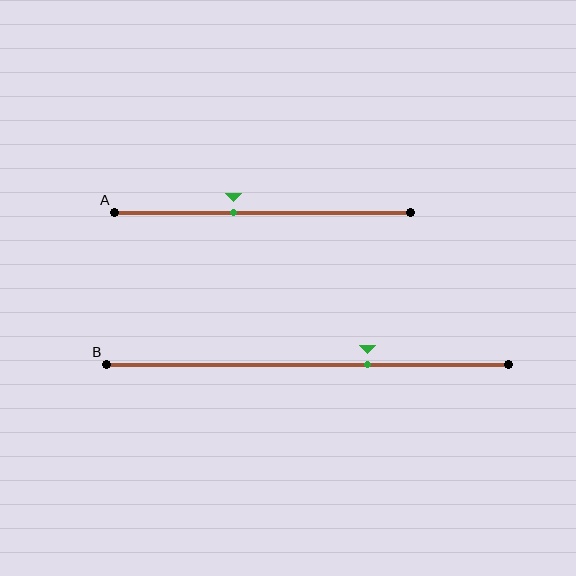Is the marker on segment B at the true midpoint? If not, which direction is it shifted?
No, the marker on segment B is shifted to the right by about 15% of the segment length.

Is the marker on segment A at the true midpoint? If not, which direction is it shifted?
No, the marker on segment A is shifted to the left by about 10% of the segment length.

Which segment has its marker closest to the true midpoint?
Segment A has its marker closest to the true midpoint.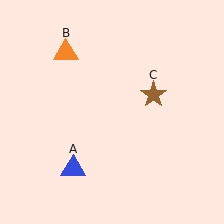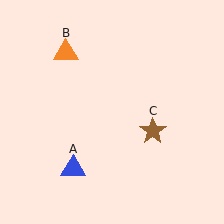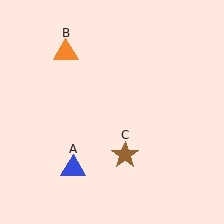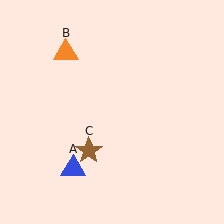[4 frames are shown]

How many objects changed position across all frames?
1 object changed position: brown star (object C).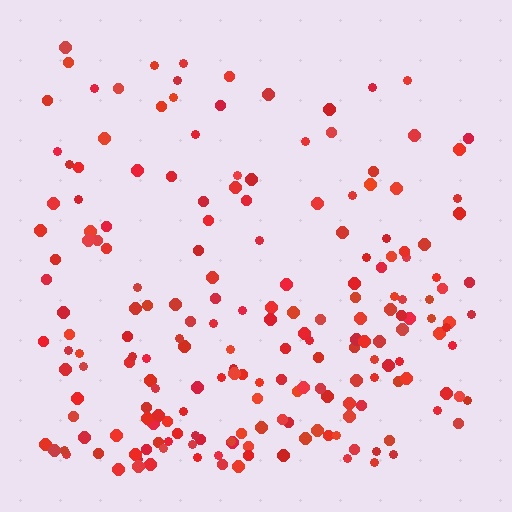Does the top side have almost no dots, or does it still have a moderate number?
Still a moderate number, just noticeably fewer than the bottom.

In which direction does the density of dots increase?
From top to bottom, with the bottom side densest.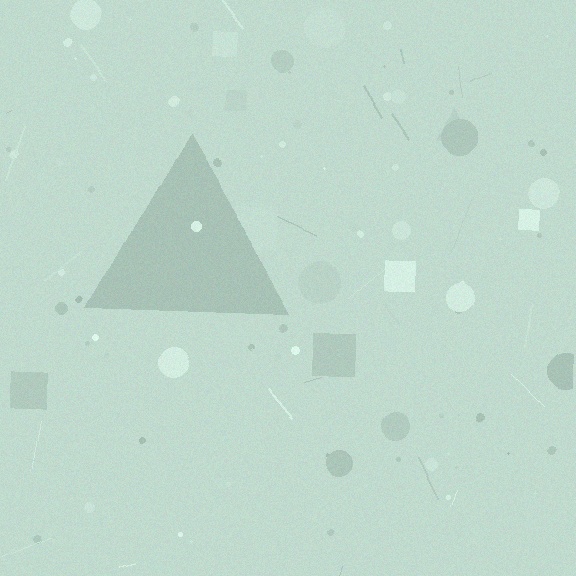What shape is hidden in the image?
A triangle is hidden in the image.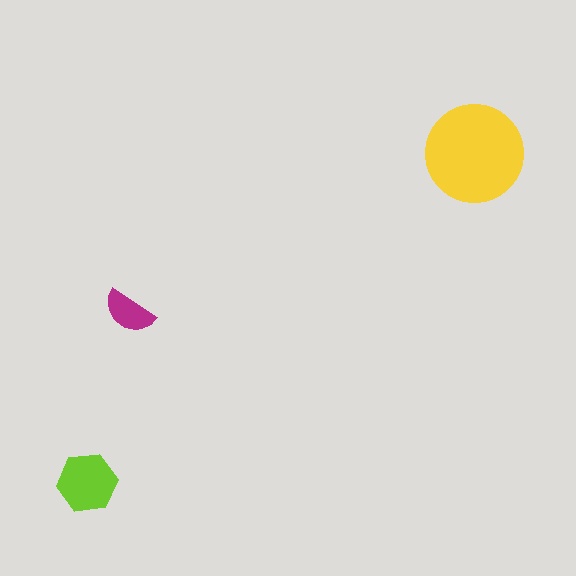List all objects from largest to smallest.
The yellow circle, the lime hexagon, the magenta semicircle.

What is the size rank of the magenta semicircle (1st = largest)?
3rd.